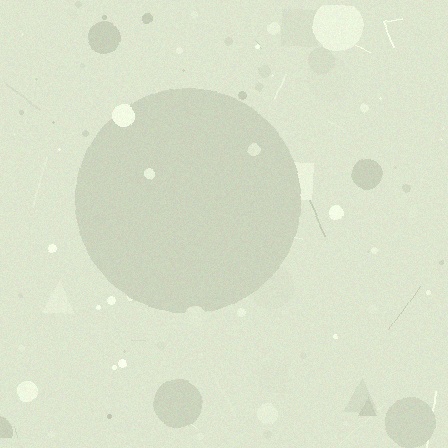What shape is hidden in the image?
A circle is hidden in the image.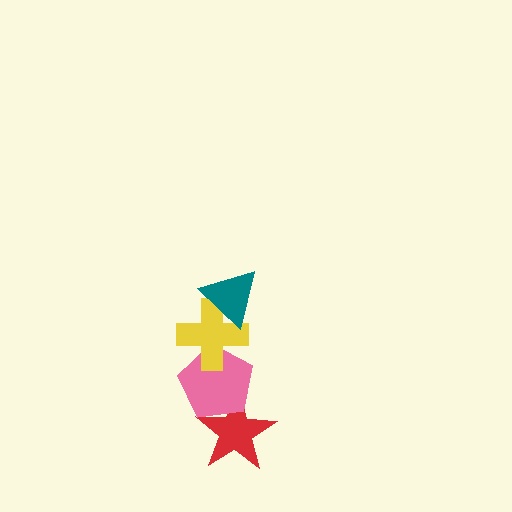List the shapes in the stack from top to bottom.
From top to bottom: the teal triangle, the yellow cross, the pink pentagon, the red star.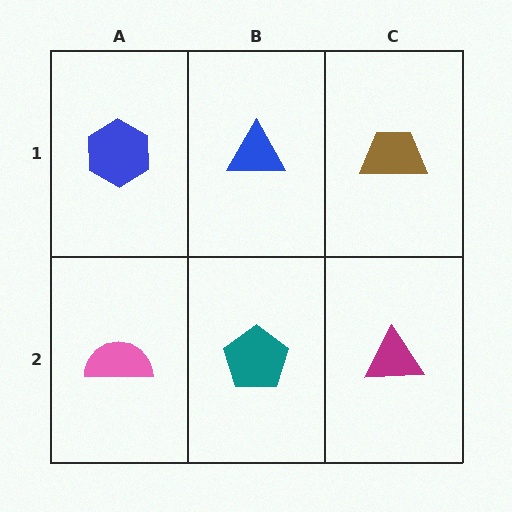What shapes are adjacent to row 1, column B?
A teal pentagon (row 2, column B), a blue hexagon (row 1, column A), a brown trapezoid (row 1, column C).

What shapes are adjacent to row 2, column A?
A blue hexagon (row 1, column A), a teal pentagon (row 2, column B).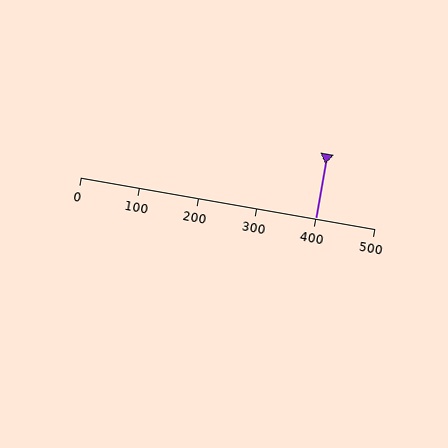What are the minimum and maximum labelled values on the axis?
The axis runs from 0 to 500.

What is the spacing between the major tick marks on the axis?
The major ticks are spaced 100 apart.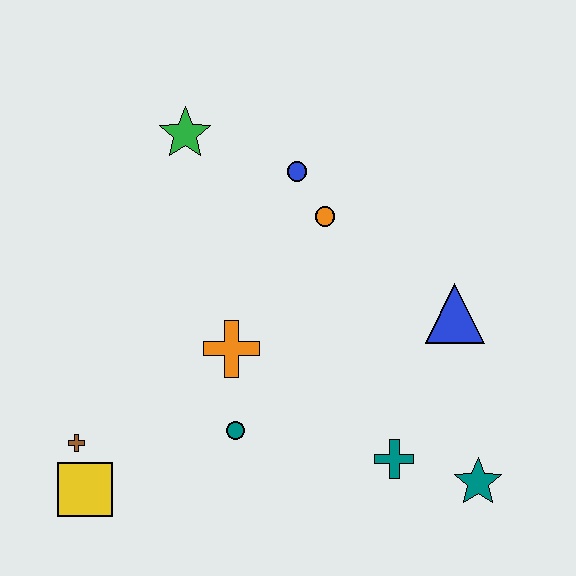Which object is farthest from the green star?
The teal star is farthest from the green star.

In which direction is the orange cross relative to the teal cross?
The orange cross is to the left of the teal cross.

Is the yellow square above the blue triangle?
No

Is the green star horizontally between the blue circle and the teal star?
No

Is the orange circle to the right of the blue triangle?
No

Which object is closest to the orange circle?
The blue circle is closest to the orange circle.